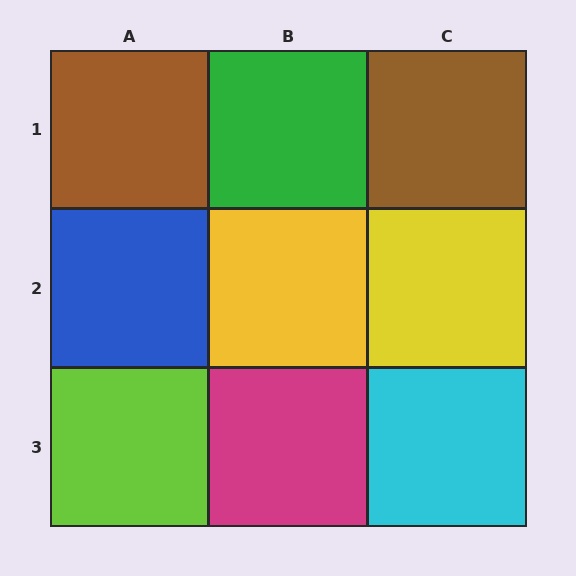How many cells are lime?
1 cell is lime.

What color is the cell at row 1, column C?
Brown.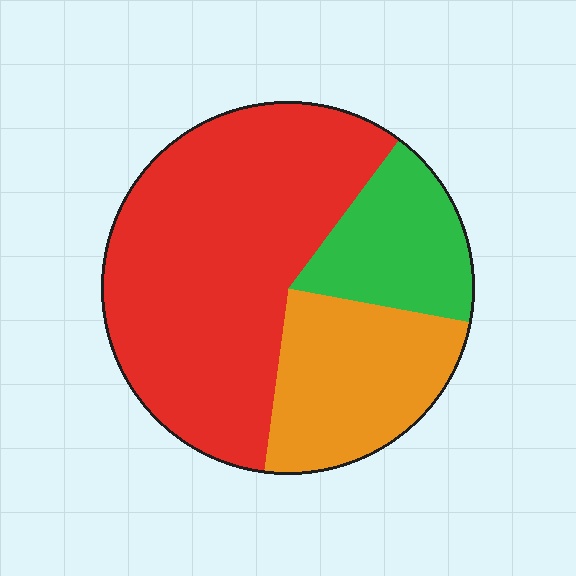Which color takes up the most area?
Red, at roughly 60%.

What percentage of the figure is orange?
Orange takes up less than a quarter of the figure.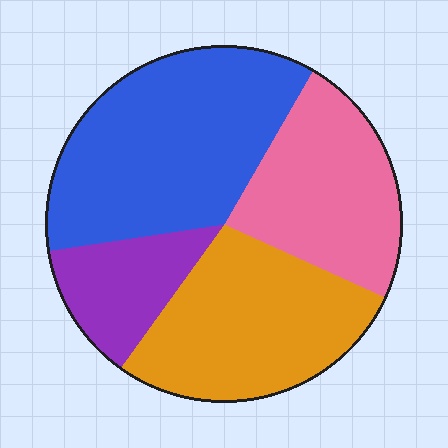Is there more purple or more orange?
Orange.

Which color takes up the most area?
Blue, at roughly 35%.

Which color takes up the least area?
Purple, at roughly 15%.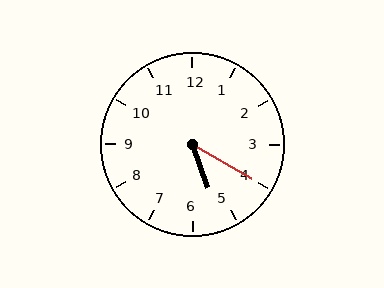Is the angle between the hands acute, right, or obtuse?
It is acute.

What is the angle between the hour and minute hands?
Approximately 40 degrees.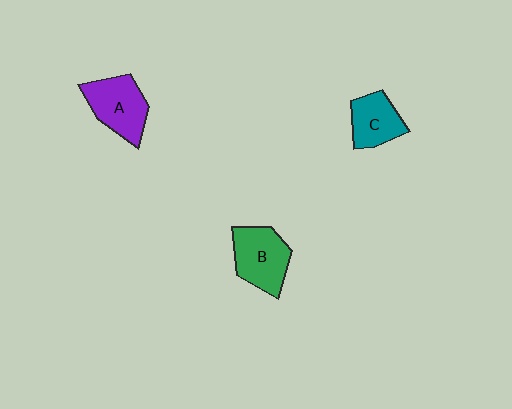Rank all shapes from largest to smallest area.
From largest to smallest: B (green), A (purple), C (teal).